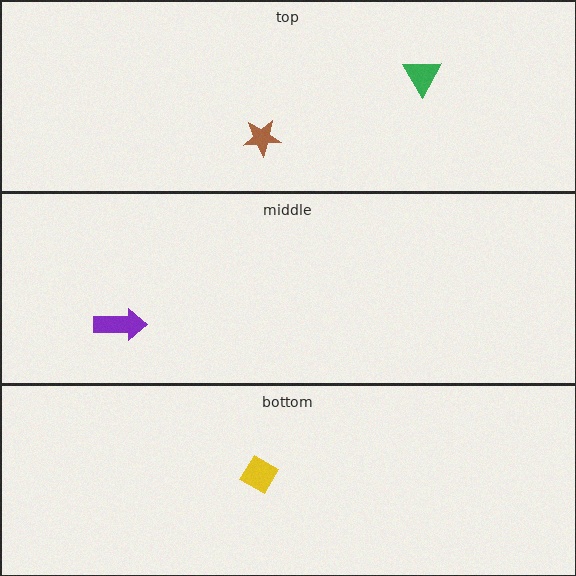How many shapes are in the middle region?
1.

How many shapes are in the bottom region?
1.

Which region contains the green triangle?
The top region.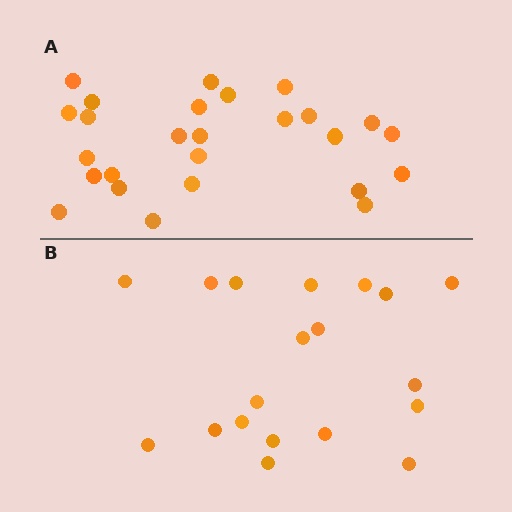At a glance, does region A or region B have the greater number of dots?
Region A (the top region) has more dots.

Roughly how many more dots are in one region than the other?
Region A has roughly 8 or so more dots than region B.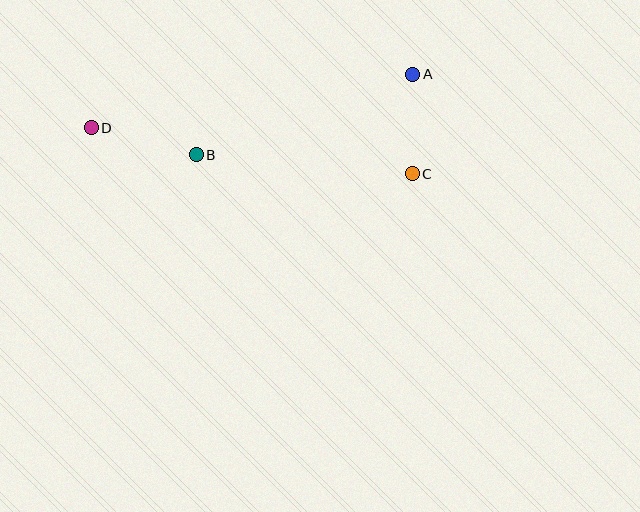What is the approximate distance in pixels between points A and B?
The distance between A and B is approximately 231 pixels.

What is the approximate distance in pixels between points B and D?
The distance between B and D is approximately 108 pixels.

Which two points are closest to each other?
Points A and C are closest to each other.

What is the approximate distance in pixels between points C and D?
The distance between C and D is approximately 324 pixels.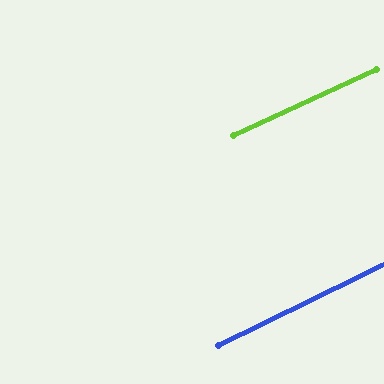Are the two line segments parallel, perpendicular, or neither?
Parallel — their directions differ by only 1.2°.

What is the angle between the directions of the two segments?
Approximately 1 degree.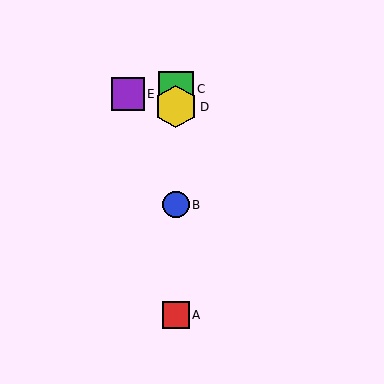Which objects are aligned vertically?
Objects A, B, C, D are aligned vertically.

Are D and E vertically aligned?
No, D is at x≈176 and E is at x≈128.